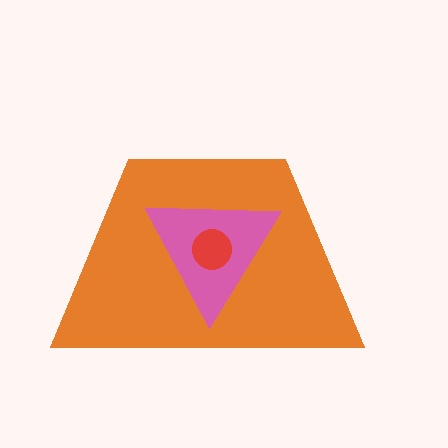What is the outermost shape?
The orange trapezoid.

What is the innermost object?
The red circle.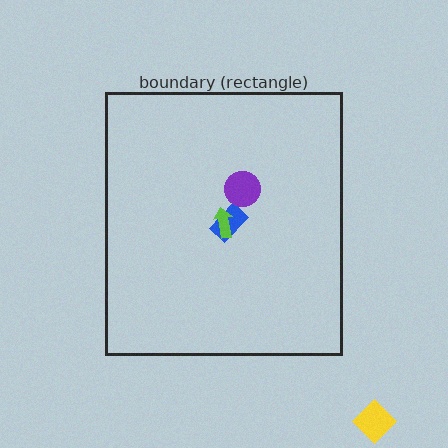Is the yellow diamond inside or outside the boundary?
Outside.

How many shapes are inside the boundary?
3 inside, 1 outside.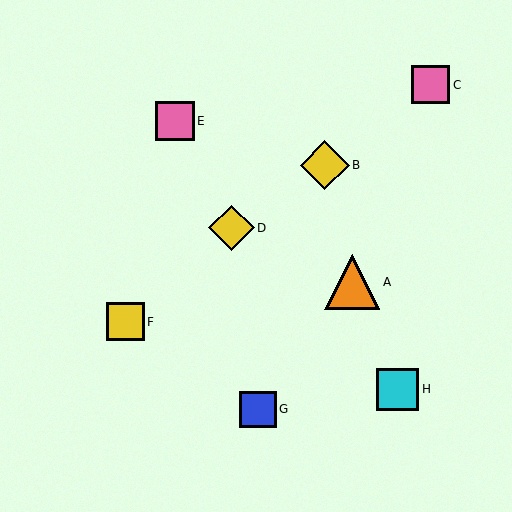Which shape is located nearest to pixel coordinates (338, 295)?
The orange triangle (labeled A) at (352, 282) is nearest to that location.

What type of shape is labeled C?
Shape C is a pink square.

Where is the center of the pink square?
The center of the pink square is at (175, 121).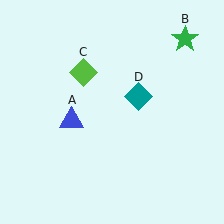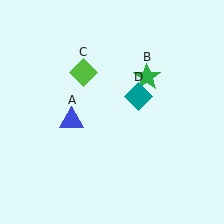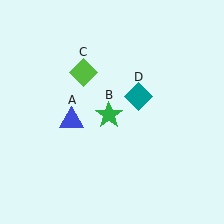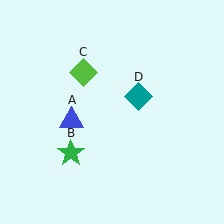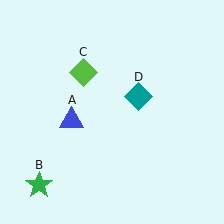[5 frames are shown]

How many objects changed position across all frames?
1 object changed position: green star (object B).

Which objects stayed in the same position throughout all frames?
Blue triangle (object A) and lime diamond (object C) and teal diamond (object D) remained stationary.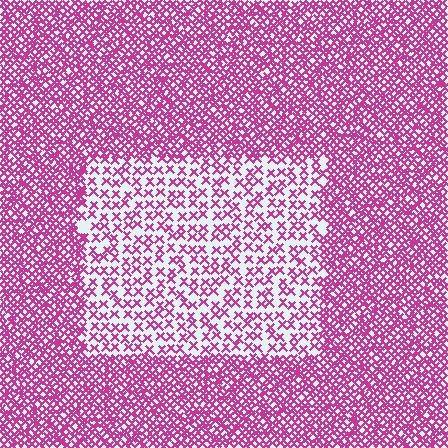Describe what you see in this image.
The image contains small magenta elements arranged at two different densities. A rectangle-shaped region is visible where the elements are less densely packed than the surrounding area.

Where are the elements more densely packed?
The elements are more densely packed outside the rectangle boundary.